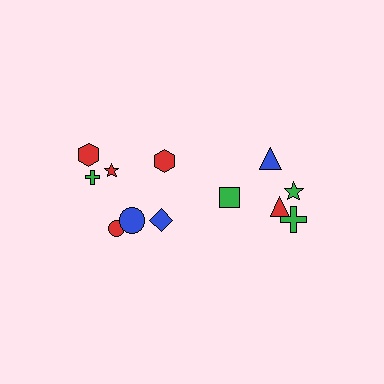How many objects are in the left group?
There are 7 objects.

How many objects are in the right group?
There are 5 objects.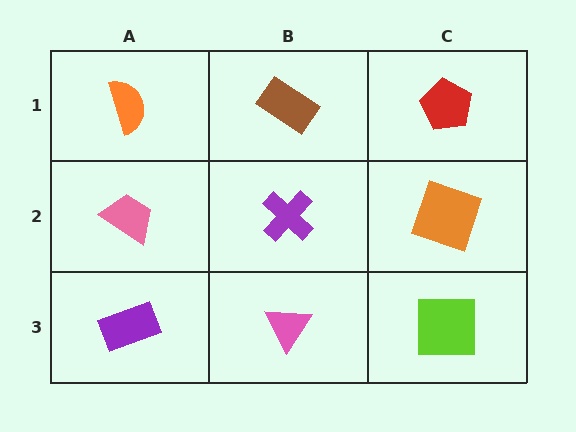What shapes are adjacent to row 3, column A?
A pink trapezoid (row 2, column A), a pink triangle (row 3, column B).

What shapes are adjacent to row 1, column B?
A purple cross (row 2, column B), an orange semicircle (row 1, column A), a red pentagon (row 1, column C).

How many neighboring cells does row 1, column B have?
3.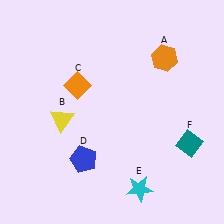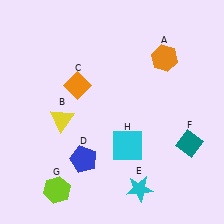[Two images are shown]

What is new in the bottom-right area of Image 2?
A cyan square (H) was added in the bottom-right area of Image 2.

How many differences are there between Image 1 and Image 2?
There are 2 differences between the two images.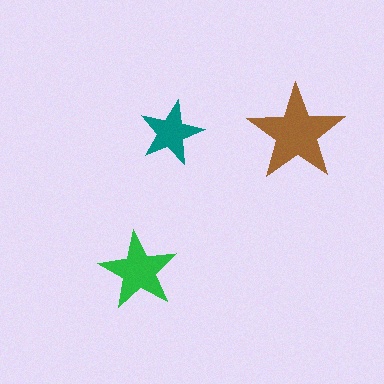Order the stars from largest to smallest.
the brown one, the green one, the teal one.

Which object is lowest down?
The green star is bottommost.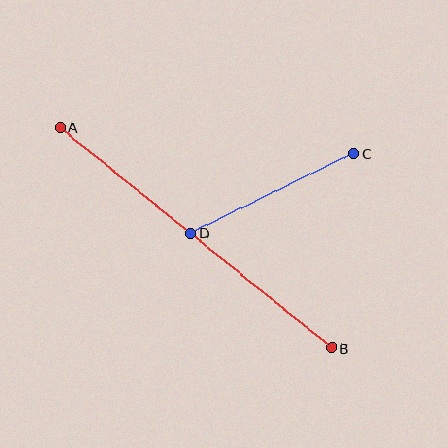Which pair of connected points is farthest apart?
Points A and B are farthest apart.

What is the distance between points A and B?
The distance is approximately 350 pixels.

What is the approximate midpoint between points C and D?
The midpoint is at approximately (272, 193) pixels.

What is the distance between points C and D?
The distance is approximately 182 pixels.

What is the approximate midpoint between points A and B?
The midpoint is at approximately (196, 238) pixels.